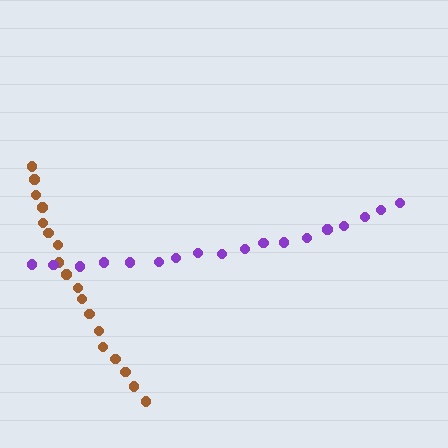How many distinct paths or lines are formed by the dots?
There are 2 distinct paths.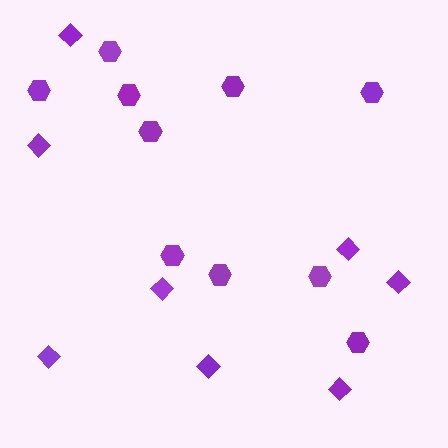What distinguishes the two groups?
There are 2 groups: one group of diamonds (8) and one group of hexagons (10).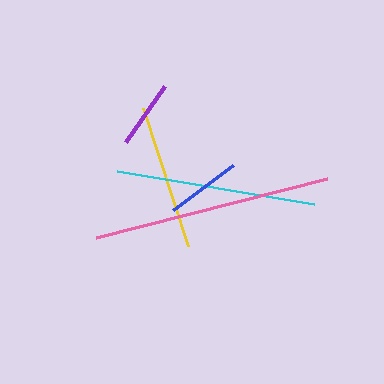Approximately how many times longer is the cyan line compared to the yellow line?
The cyan line is approximately 1.4 times the length of the yellow line.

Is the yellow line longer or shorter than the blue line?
The yellow line is longer than the blue line.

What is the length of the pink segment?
The pink segment is approximately 238 pixels long.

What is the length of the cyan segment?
The cyan segment is approximately 200 pixels long.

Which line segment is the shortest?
The purple line is the shortest at approximately 68 pixels.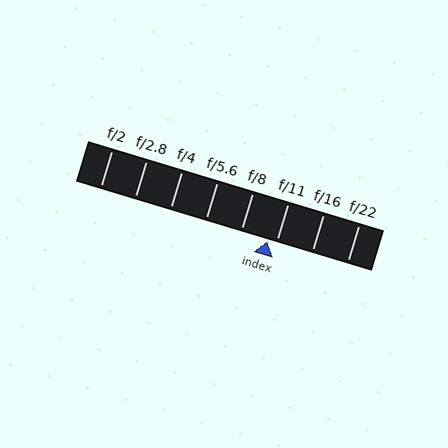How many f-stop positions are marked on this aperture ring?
There are 8 f-stop positions marked.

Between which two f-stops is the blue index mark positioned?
The index mark is between f/8 and f/11.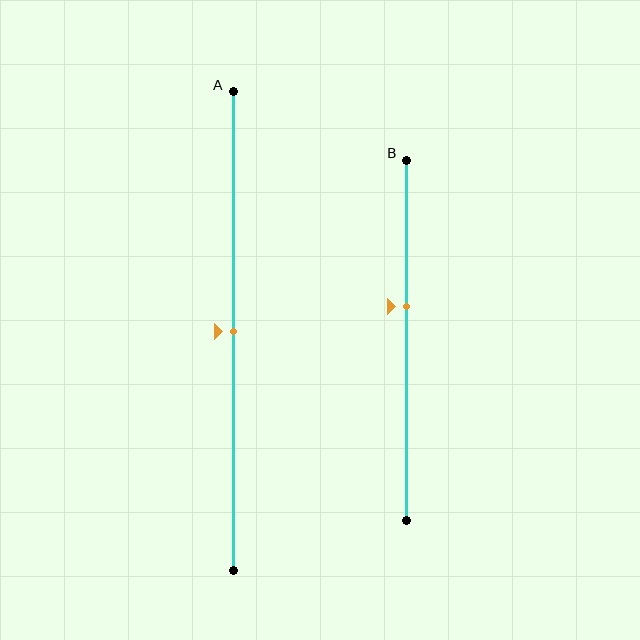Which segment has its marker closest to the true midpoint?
Segment A has its marker closest to the true midpoint.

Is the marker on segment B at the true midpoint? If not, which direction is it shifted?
No, the marker on segment B is shifted upward by about 9% of the segment length.